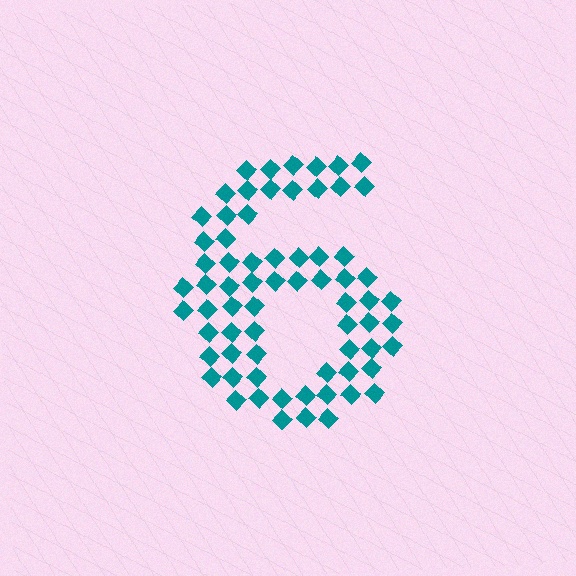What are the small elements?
The small elements are diamonds.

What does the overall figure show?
The overall figure shows the digit 6.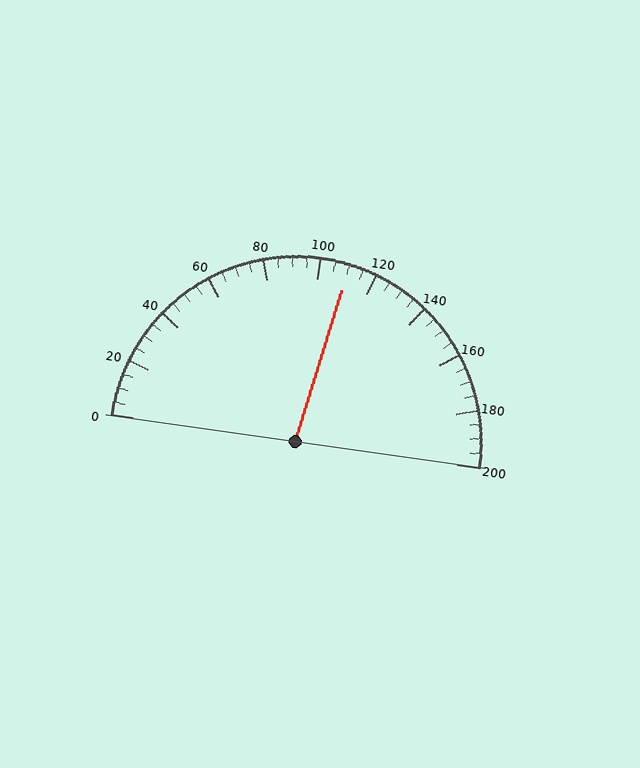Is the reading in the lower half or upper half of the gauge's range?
The reading is in the upper half of the range (0 to 200).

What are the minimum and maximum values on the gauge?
The gauge ranges from 0 to 200.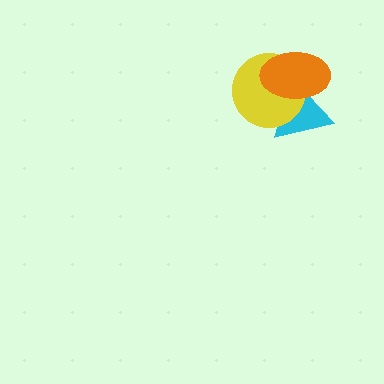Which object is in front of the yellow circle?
The orange ellipse is in front of the yellow circle.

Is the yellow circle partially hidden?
Yes, it is partially covered by another shape.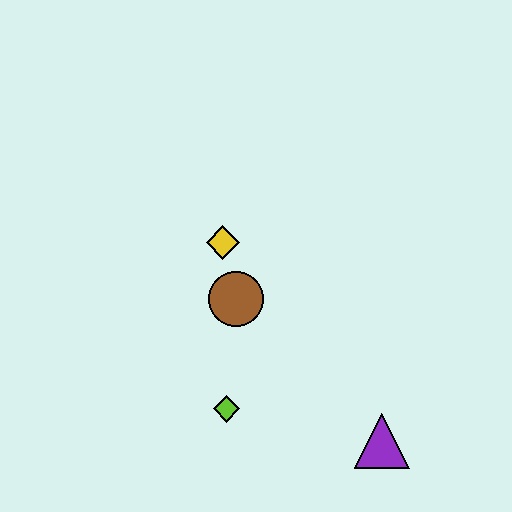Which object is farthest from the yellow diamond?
The purple triangle is farthest from the yellow diamond.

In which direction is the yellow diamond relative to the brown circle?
The yellow diamond is above the brown circle.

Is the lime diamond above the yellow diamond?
No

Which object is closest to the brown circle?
The yellow diamond is closest to the brown circle.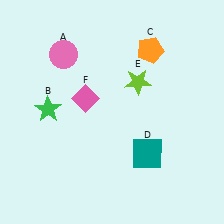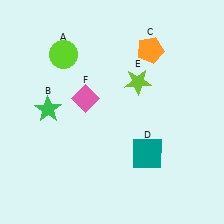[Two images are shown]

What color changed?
The circle (A) changed from pink in Image 1 to lime in Image 2.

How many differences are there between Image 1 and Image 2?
There is 1 difference between the two images.